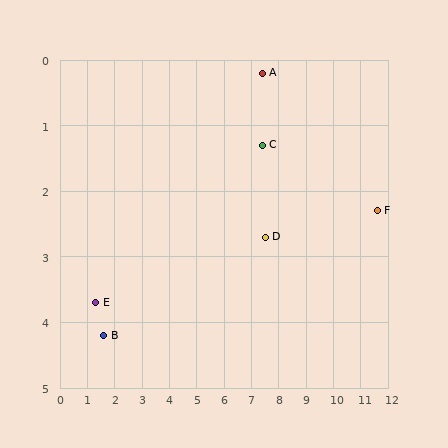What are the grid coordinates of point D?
Point D is at approximately (7.5, 2.7).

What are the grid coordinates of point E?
Point E is at approximately (1.3, 3.7).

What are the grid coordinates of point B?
Point B is at approximately (1.6, 4.2).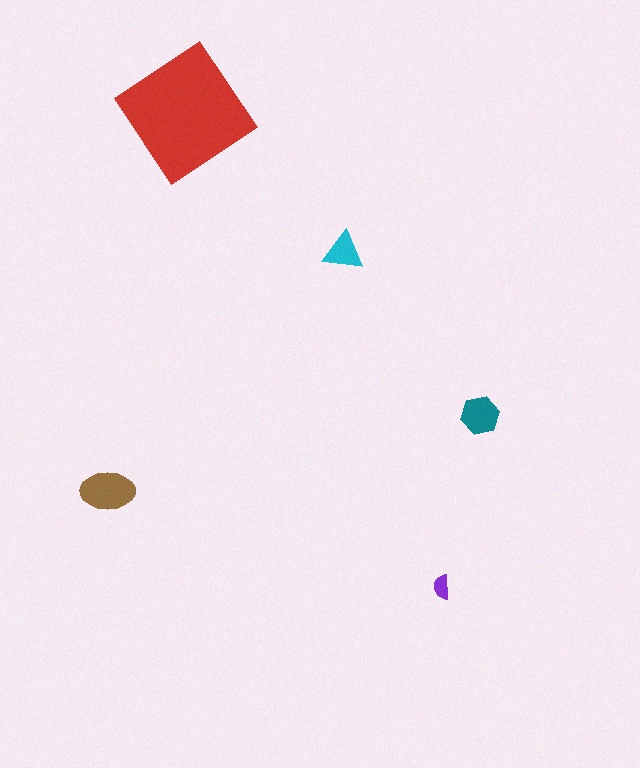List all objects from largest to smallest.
The red diamond, the brown ellipse, the teal hexagon, the cyan triangle, the purple semicircle.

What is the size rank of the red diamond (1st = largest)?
1st.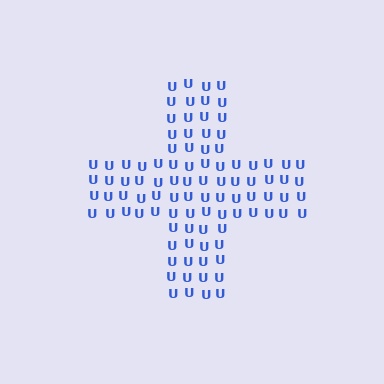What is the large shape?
The large shape is a cross.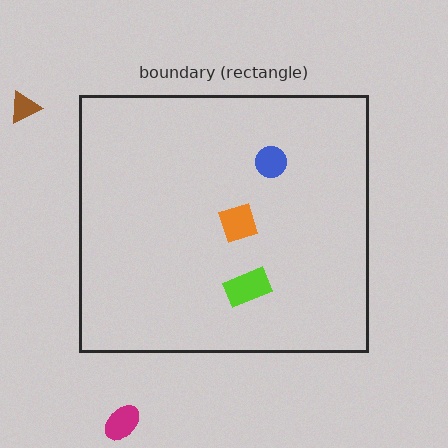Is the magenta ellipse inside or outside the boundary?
Outside.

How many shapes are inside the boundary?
3 inside, 2 outside.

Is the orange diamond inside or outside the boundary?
Inside.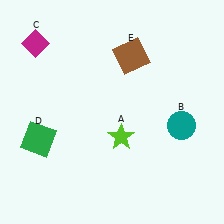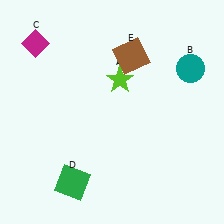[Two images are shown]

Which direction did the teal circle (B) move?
The teal circle (B) moved up.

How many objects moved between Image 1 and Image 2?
3 objects moved between the two images.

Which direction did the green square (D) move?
The green square (D) moved down.